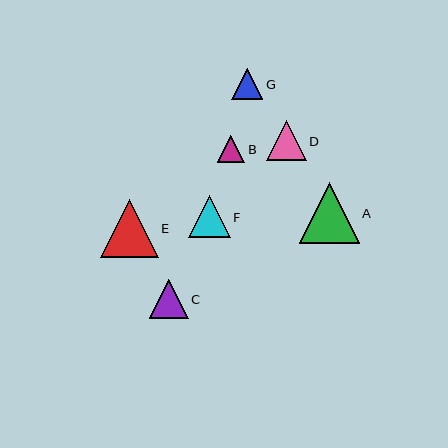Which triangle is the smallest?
Triangle B is the smallest with a size of approximately 27 pixels.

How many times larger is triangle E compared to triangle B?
Triangle E is approximately 2.1 times the size of triangle B.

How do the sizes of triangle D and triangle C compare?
Triangle D and triangle C are approximately the same size.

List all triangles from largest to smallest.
From largest to smallest: A, E, F, D, C, G, B.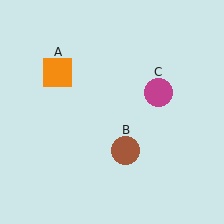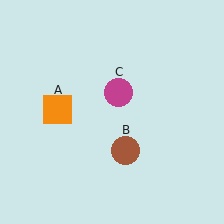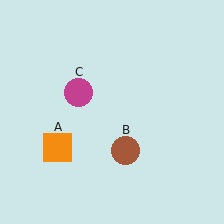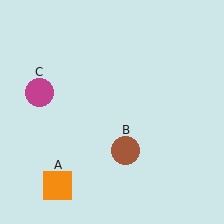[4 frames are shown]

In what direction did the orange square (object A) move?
The orange square (object A) moved down.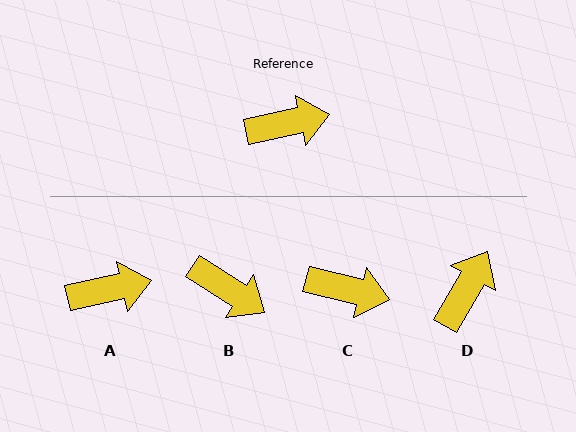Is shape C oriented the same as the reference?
No, it is off by about 26 degrees.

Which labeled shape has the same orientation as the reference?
A.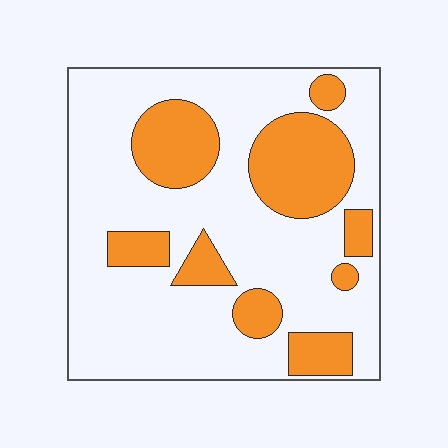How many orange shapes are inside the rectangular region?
9.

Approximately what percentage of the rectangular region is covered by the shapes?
Approximately 30%.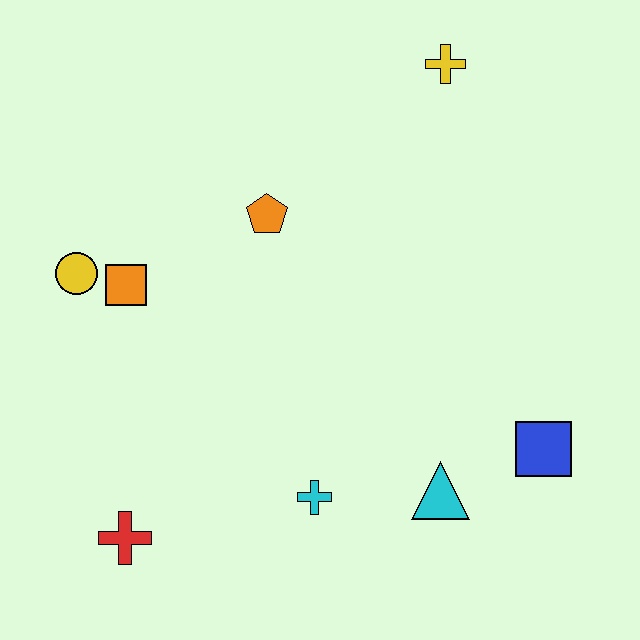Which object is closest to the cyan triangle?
The blue square is closest to the cyan triangle.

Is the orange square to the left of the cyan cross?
Yes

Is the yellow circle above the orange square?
Yes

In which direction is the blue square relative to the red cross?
The blue square is to the right of the red cross.